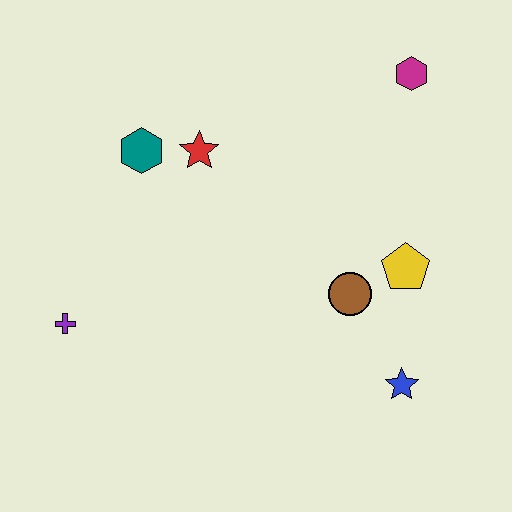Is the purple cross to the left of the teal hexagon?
Yes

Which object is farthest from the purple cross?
The magenta hexagon is farthest from the purple cross.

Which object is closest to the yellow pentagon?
The brown circle is closest to the yellow pentagon.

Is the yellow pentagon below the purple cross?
No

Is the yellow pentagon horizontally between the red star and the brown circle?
No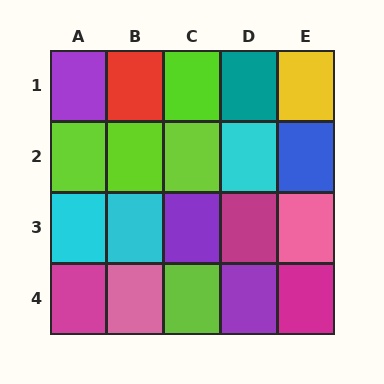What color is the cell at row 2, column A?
Lime.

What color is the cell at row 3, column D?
Magenta.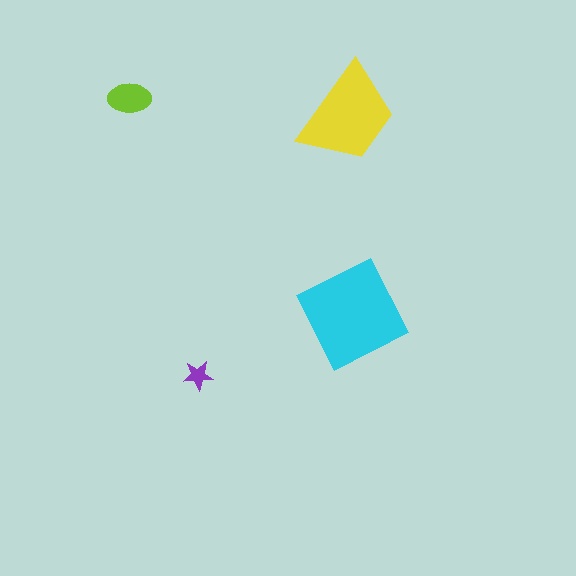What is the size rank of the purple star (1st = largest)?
4th.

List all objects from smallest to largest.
The purple star, the lime ellipse, the yellow trapezoid, the cyan diamond.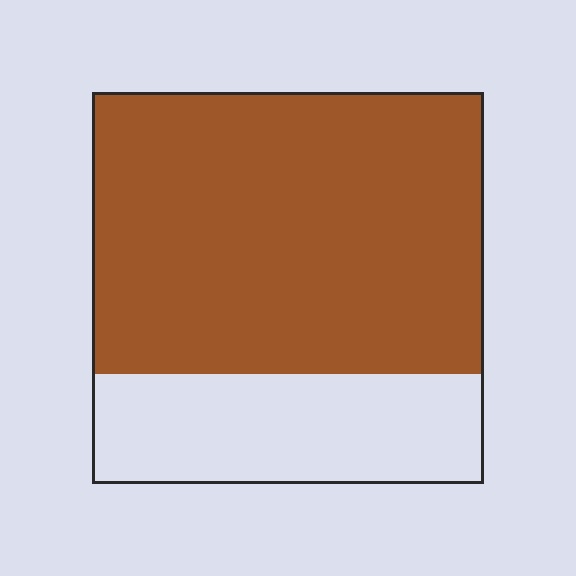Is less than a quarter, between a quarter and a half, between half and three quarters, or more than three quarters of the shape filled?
Between half and three quarters.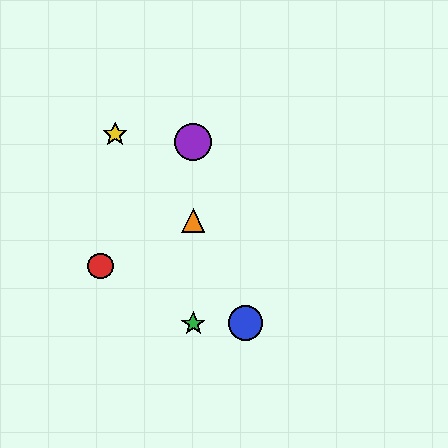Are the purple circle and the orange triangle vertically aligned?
Yes, both are at x≈193.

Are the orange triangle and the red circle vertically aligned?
No, the orange triangle is at x≈193 and the red circle is at x≈100.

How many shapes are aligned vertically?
3 shapes (the green star, the purple circle, the orange triangle) are aligned vertically.